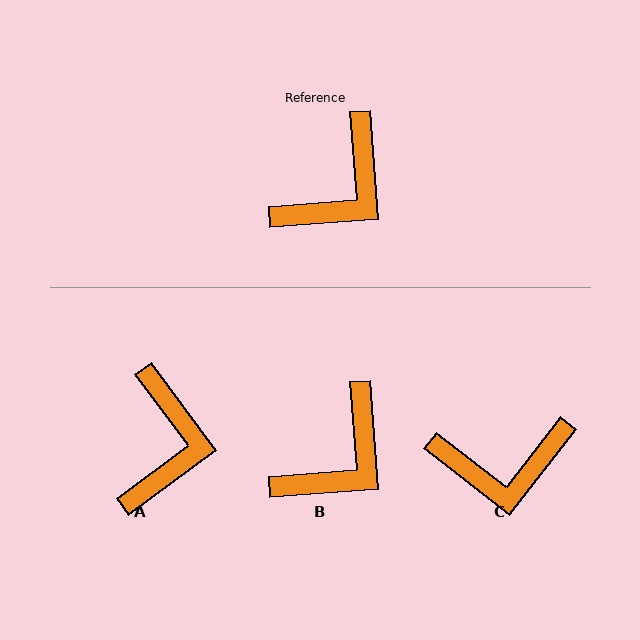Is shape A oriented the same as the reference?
No, it is off by about 32 degrees.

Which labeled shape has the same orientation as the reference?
B.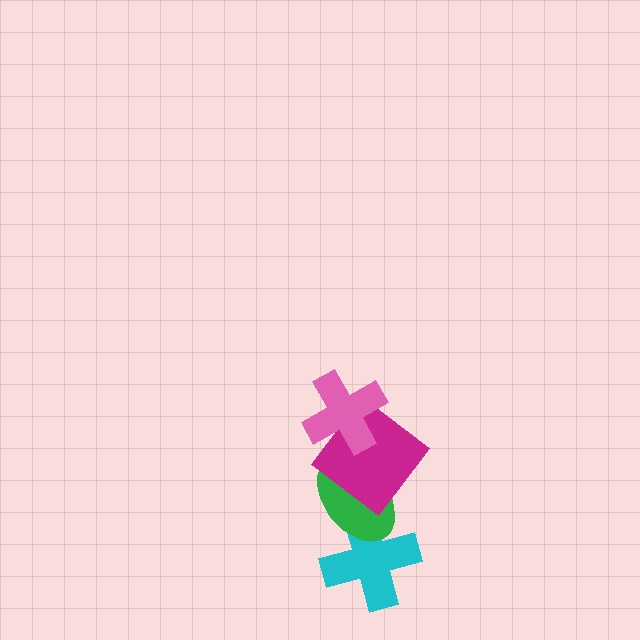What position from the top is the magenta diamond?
The magenta diamond is 2nd from the top.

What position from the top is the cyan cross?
The cyan cross is 4th from the top.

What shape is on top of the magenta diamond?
The pink cross is on top of the magenta diamond.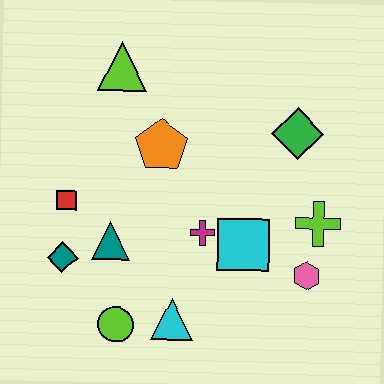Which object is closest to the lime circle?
The cyan triangle is closest to the lime circle.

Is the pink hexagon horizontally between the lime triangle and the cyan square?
No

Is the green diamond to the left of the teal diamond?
No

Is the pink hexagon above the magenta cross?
No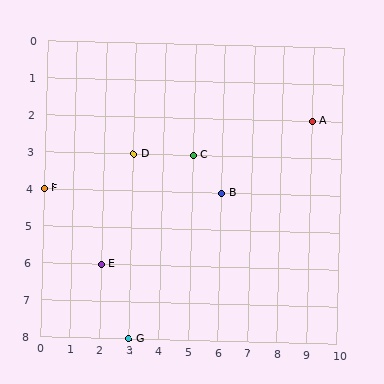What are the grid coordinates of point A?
Point A is at grid coordinates (9, 2).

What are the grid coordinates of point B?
Point B is at grid coordinates (6, 4).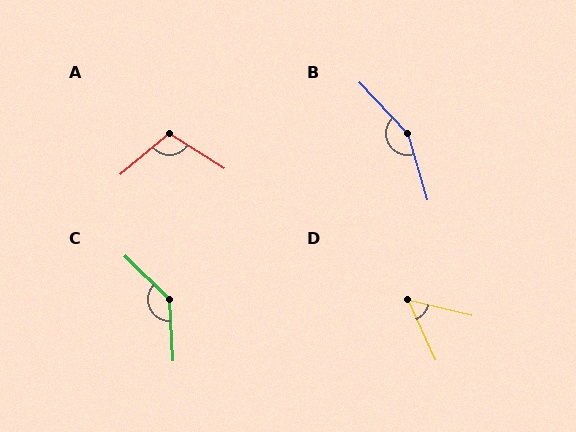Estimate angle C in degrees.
Approximately 137 degrees.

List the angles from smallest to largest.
D (52°), A (108°), C (137°), B (154°).